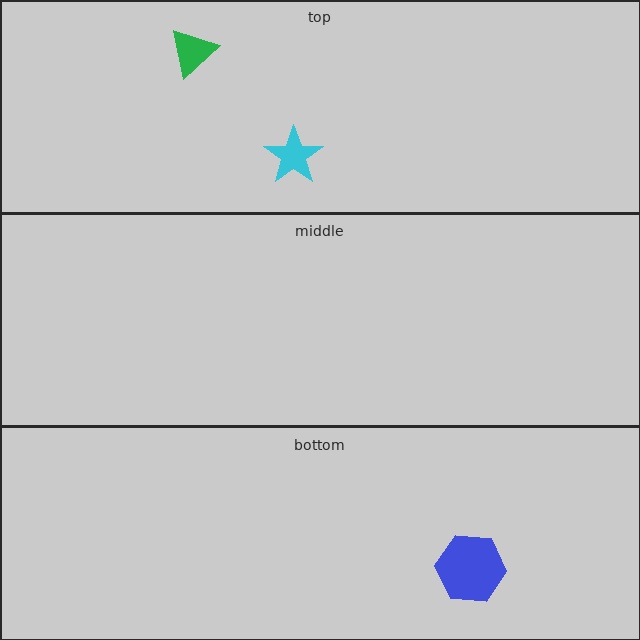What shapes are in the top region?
The green triangle, the cyan star.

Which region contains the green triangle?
The top region.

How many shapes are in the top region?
2.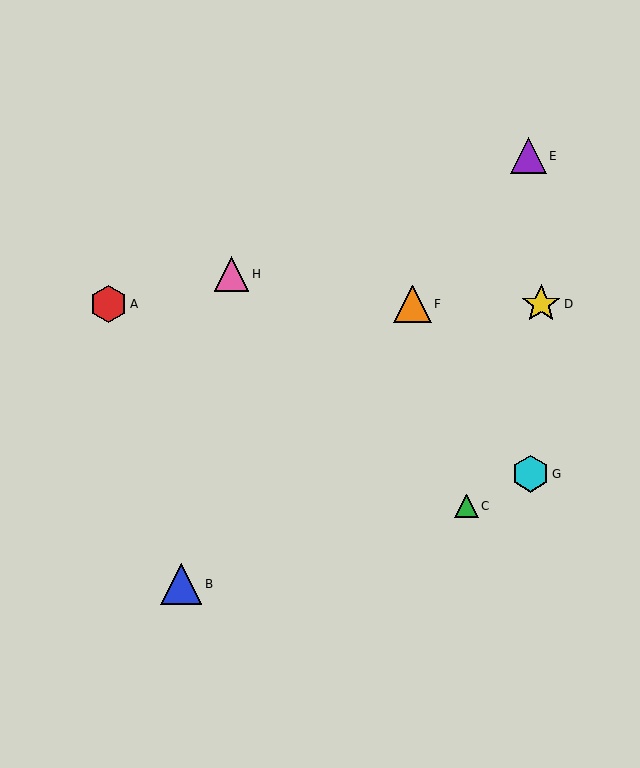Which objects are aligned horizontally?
Objects A, D, F are aligned horizontally.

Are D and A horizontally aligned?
Yes, both are at y≈304.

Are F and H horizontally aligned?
No, F is at y≈304 and H is at y≈274.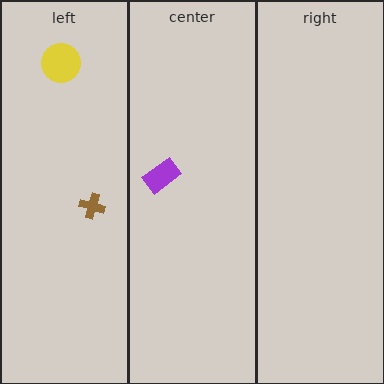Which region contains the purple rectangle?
The center region.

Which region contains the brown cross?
The left region.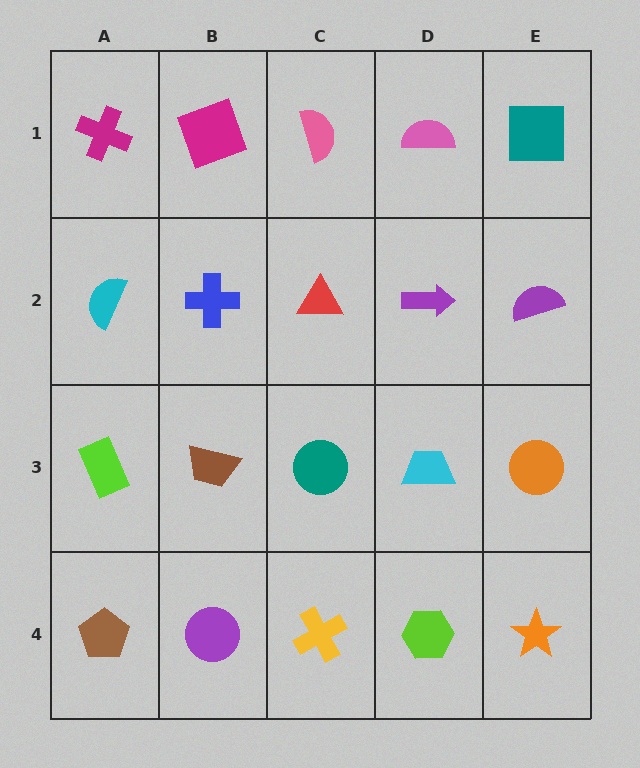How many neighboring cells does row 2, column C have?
4.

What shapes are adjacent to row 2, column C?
A pink semicircle (row 1, column C), a teal circle (row 3, column C), a blue cross (row 2, column B), a purple arrow (row 2, column D).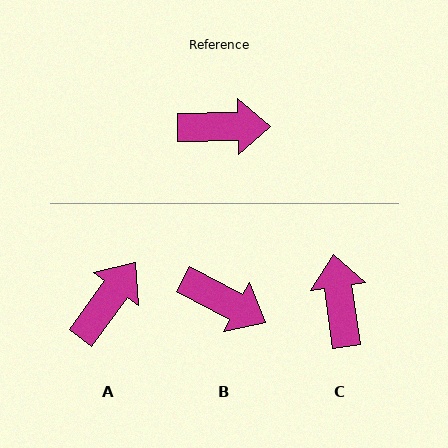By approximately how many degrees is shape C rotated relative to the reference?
Approximately 98 degrees counter-clockwise.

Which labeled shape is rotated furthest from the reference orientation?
C, about 98 degrees away.